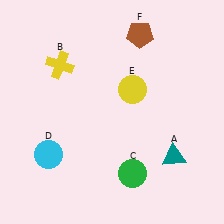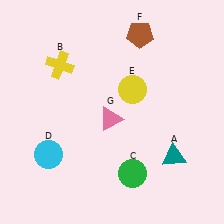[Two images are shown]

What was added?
A pink triangle (G) was added in Image 2.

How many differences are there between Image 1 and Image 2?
There is 1 difference between the two images.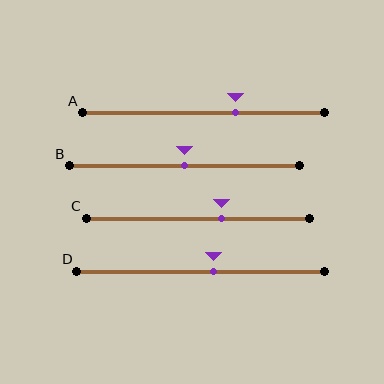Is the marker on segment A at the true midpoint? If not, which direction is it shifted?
No, the marker on segment A is shifted to the right by about 13% of the segment length.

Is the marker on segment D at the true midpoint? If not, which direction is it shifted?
No, the marker on segment D is shifted to the right by about 5% of the segment length.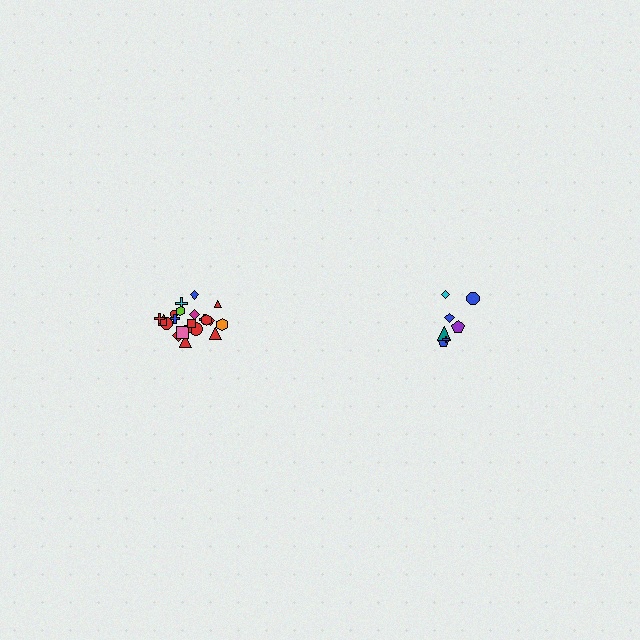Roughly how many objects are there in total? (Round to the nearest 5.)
Roughly 30 objects in total.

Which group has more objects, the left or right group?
The left group.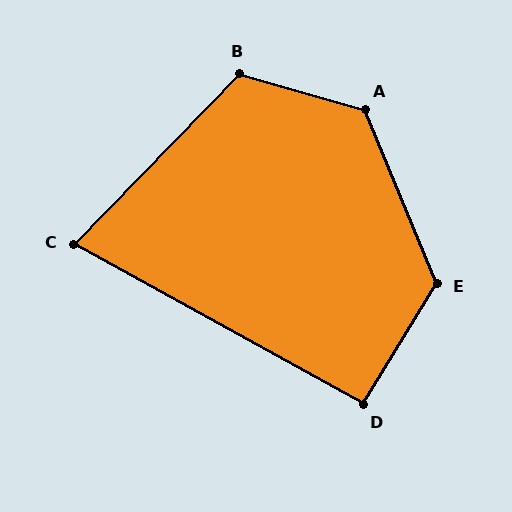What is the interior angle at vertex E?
Approximately 126 degrees (obtuse).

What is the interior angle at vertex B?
Approximately 118 degrees (obtuse).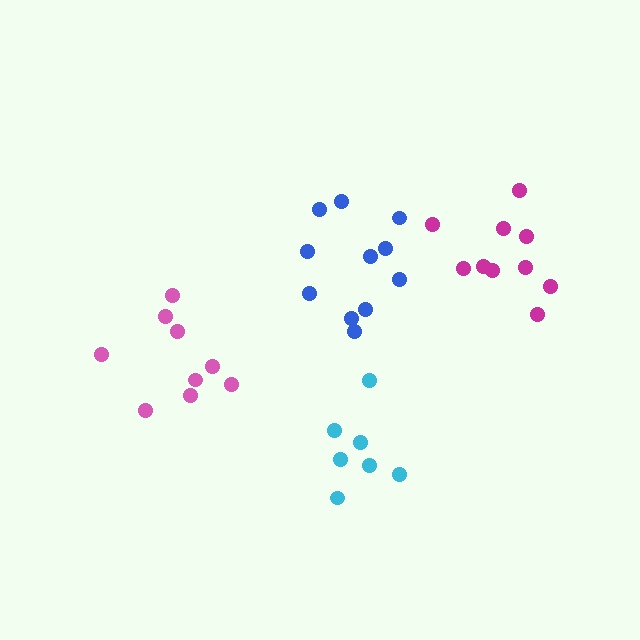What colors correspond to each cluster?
The clusters are colored: pink, blue, magenta, cyan.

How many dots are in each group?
Group 1: 9 dots, Group 2: 11 dots, Group 3: 10 dots, Group 4: 7 dots (37 total).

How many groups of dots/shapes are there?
There are 4 groups.